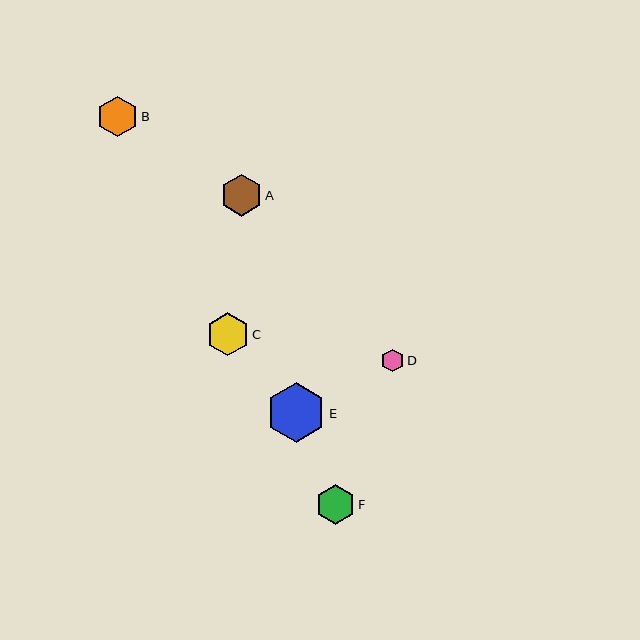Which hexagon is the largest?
Hexagon E is the largest with a size of approximately 59 pixels.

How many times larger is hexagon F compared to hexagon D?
Hexagon F is approximately 1.7 times the size of hexagon D.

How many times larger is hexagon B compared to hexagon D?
Hexagon B is approximately 1.8 times the size of hexagon D.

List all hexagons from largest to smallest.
From largest to smallest: E, C, A, B, F, D.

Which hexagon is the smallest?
Hexagon D is the smallest with a size of approximately 23 pixels.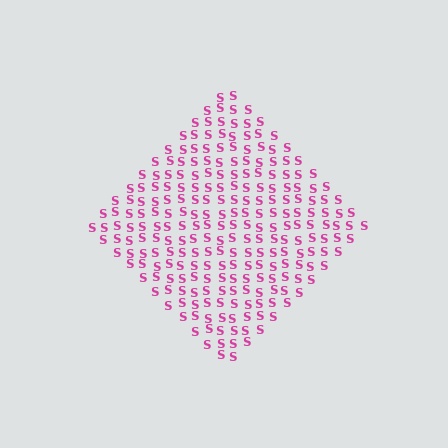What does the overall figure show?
The overall figure shows a diamond.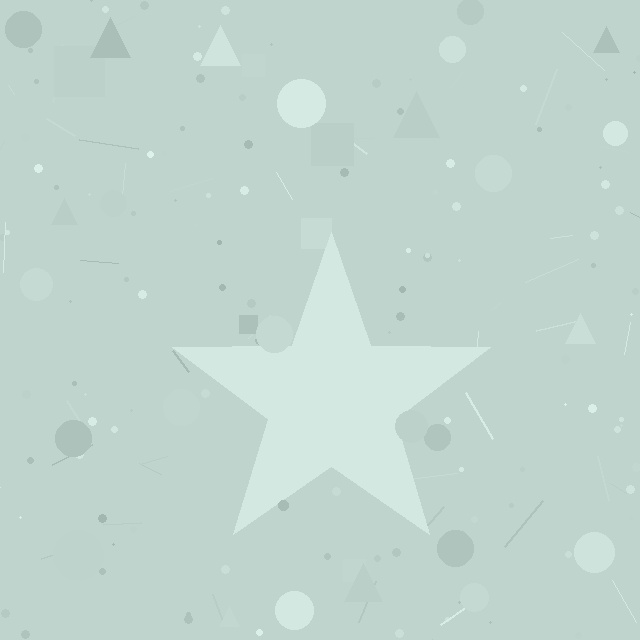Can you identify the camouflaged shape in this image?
The camouflaged shape is a star.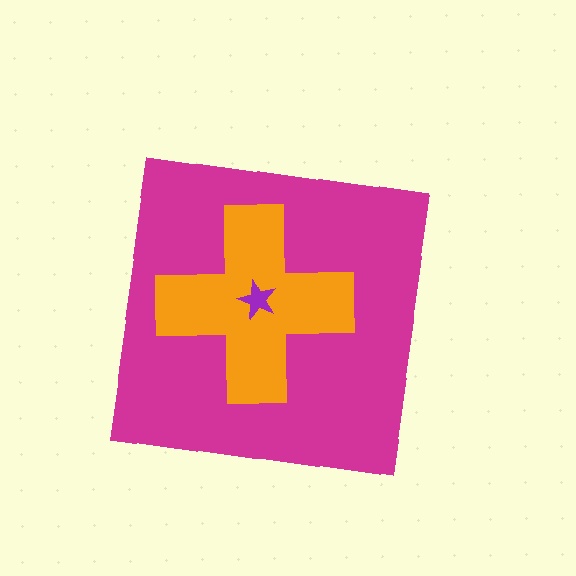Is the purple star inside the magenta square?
Yes.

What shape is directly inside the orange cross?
The purple star.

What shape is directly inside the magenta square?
The orange cross.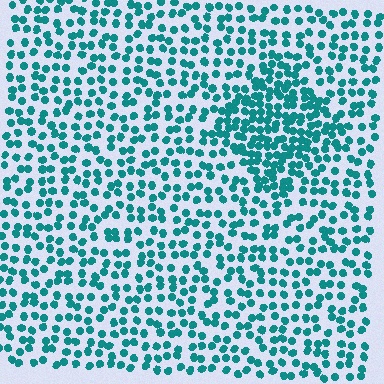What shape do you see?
I see a diamond.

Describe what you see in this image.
The image contains small teal elements arranged at two different densities. A diamond-shaped region is visible where the elements are more densely packed than the surrounding area.